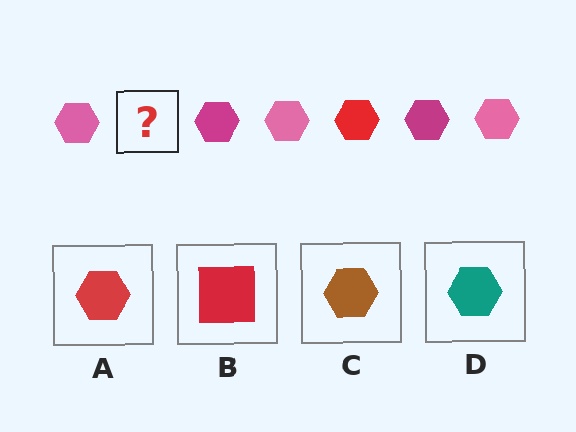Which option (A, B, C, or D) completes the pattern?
A.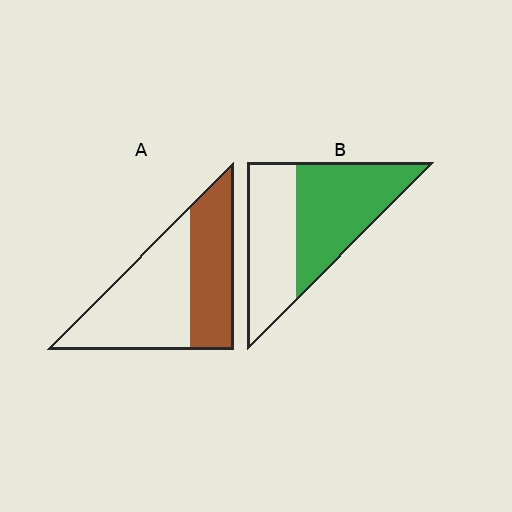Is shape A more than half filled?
No.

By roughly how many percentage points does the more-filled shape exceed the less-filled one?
By roughly 15 percentage points (B over A).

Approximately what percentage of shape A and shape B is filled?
A is approximately 40% and B is approximately 55%.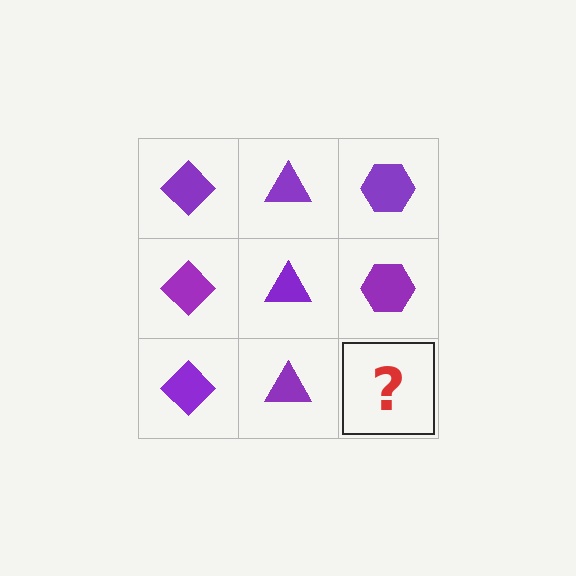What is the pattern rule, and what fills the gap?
The rule is that each column has a consistent shape. The gap should be filled with a purple hexagon.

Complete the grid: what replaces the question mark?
The question mark should be replaced with a purple hexagon.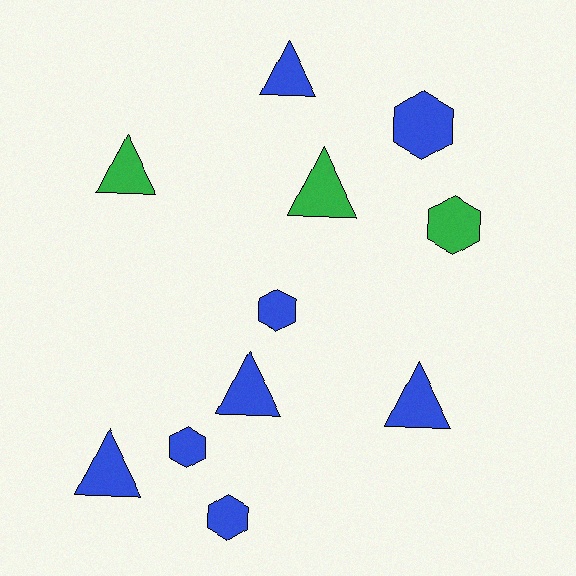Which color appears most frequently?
Blue, with 8 objects.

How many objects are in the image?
There are 11 objects.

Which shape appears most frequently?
Triangle, with 6 objects.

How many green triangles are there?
There are 2 green triangles.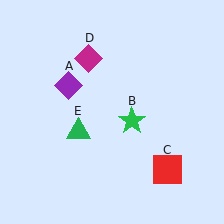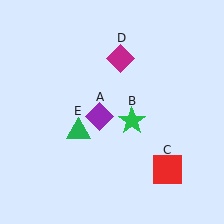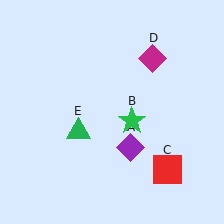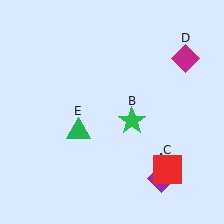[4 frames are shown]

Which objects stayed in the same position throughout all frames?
Green star (object B) and red square (object C) and green triangle (object E) remained stationary.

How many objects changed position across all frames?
2 objects changed position: purple diamond (object A), magenta diamond (object D).